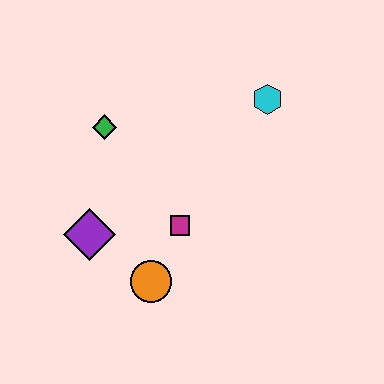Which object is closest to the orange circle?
The magenta square is closest to the orange circle.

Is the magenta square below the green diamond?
Yes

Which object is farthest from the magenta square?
The cyan hexagon is farthest from the magenta square.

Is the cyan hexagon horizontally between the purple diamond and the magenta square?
No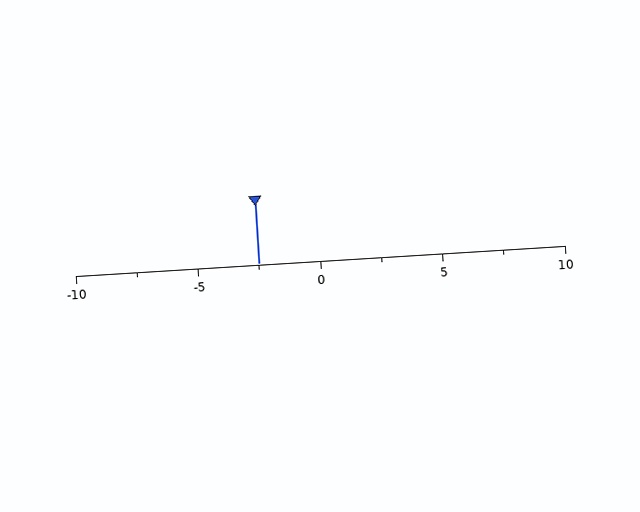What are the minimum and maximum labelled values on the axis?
The axis runs from -10 to 10.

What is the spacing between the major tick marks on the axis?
The major ticks are spaced 5 apart.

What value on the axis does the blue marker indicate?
The marker indicates approximately -2.5.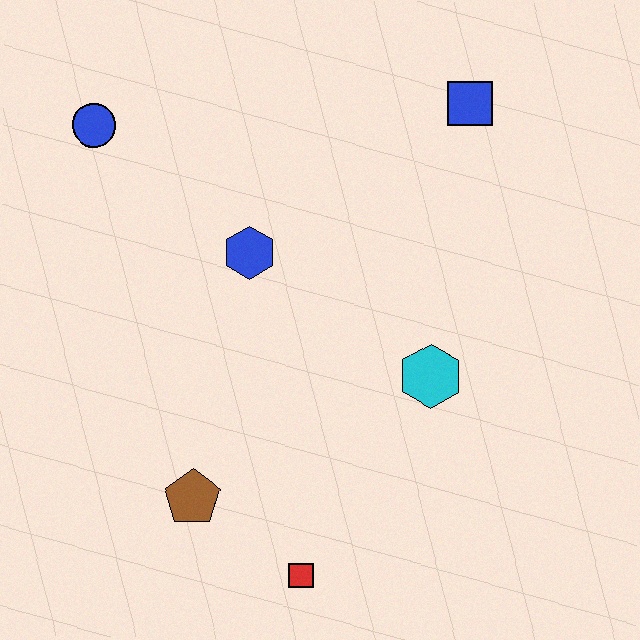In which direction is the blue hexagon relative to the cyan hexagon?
The blue hexagon is to the left of the cyan hexagon.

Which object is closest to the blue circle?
The blue hexagon is closest to the blue circle.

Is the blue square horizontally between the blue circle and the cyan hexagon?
No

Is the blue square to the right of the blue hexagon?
Yes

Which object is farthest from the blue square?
The red square is farthest from the blue square.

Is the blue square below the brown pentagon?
No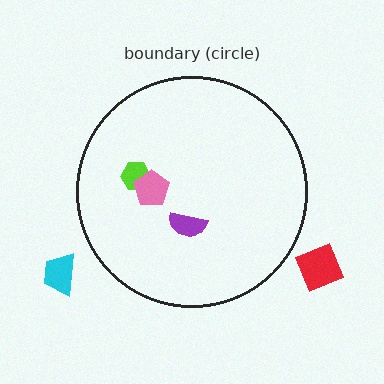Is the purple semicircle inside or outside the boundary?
Inside.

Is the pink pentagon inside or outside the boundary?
Inside.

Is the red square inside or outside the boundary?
Outside.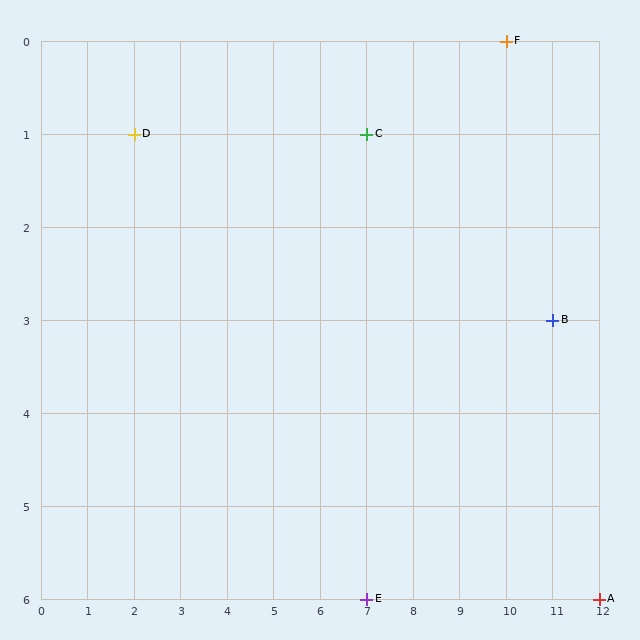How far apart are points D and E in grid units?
Points D and E are 5 columns and 5 rows apart (about 7.1 grid units diagonally).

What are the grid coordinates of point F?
Point F is at grid coordinates (10, 0).